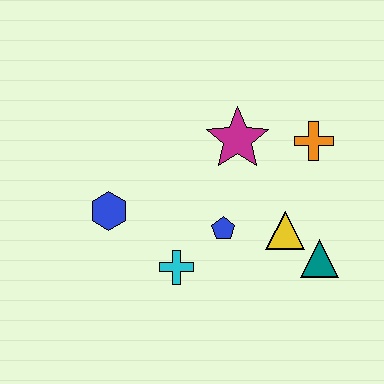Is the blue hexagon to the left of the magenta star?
Yes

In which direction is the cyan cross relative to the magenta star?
The cyan cross is below the magenta star.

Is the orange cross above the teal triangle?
Yes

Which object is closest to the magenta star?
The orange cross is closest to the magenta star.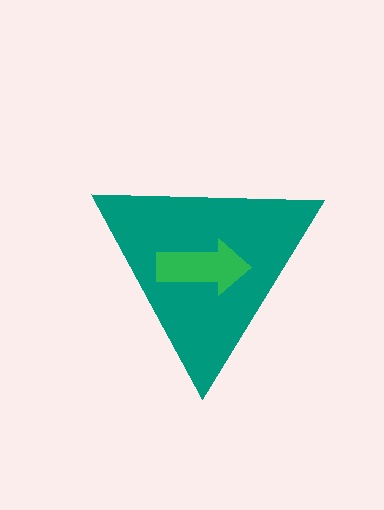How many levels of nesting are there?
2.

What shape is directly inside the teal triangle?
The green arrow.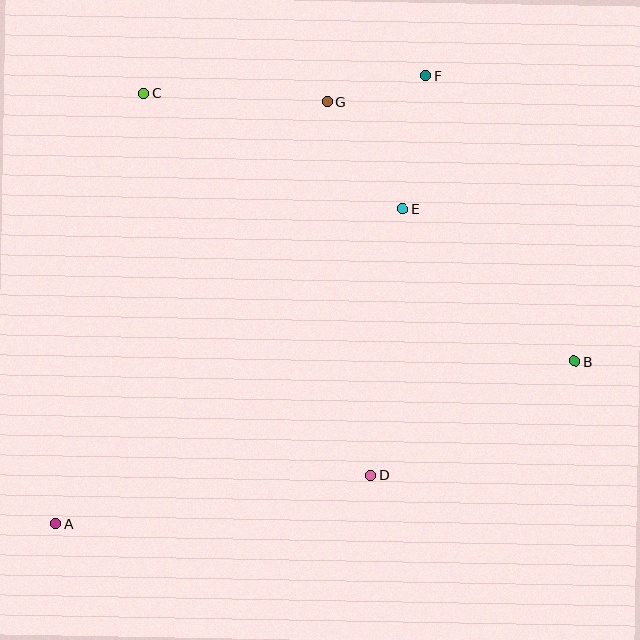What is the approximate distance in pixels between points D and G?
The distance between D and G is approximately 376 pixels.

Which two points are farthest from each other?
Points A and F are farthest from each other.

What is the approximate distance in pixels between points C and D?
The distance between C and D is approximately 445 pixels.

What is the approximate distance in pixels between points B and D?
The distance between B and D is approximately 234 pixels.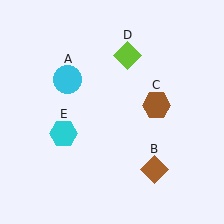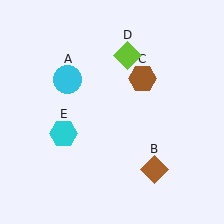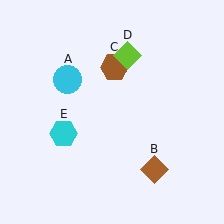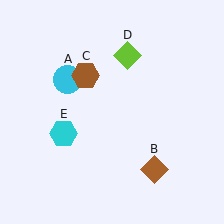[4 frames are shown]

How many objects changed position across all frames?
1 object changed position: brown hexagon (object C).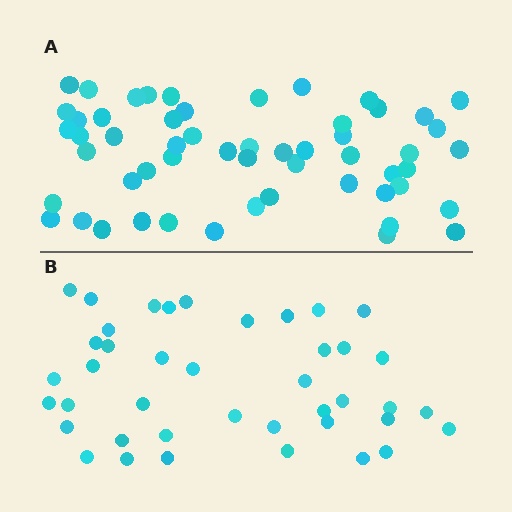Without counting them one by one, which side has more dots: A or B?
Region A (the top region) has more dots.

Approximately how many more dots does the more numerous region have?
Region A has approximately 15 more dots than region B.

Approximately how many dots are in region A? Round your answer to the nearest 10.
About 60 dots. (The exact count is 55, which rounds to 60.)